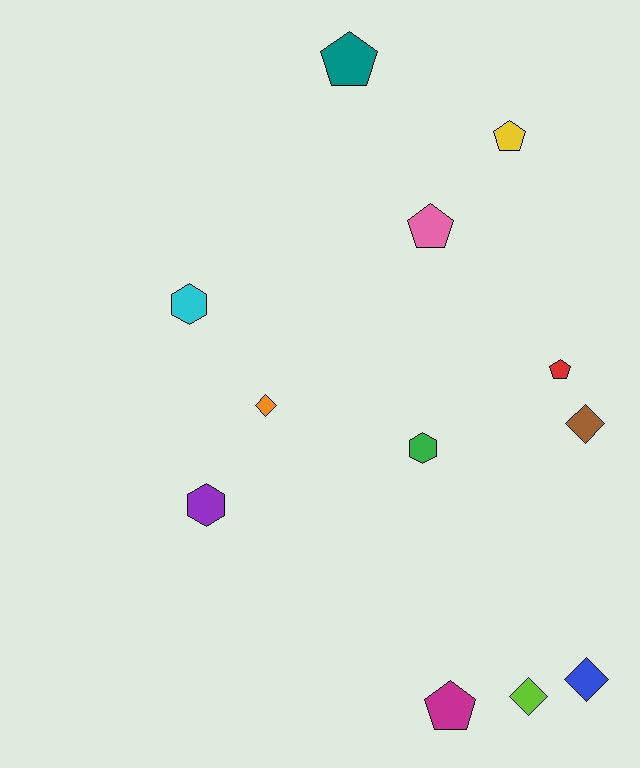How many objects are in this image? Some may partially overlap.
There are 12 objects.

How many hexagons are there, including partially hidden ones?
There are 3 hexagons.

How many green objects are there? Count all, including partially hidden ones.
There is 1 green object.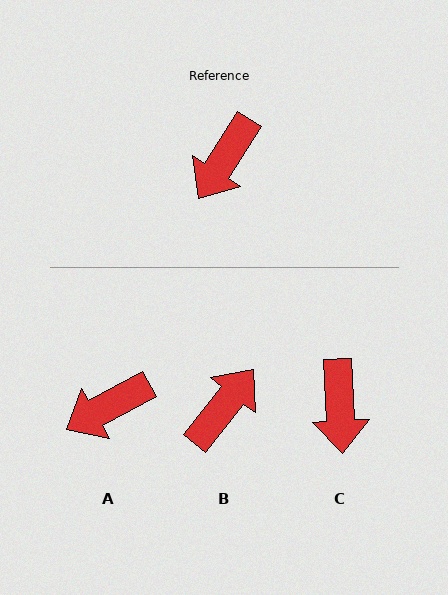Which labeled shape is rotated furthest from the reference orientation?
B, about 175 degrees away.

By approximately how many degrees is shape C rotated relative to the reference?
Approximately 36 degrees counter-clockwise.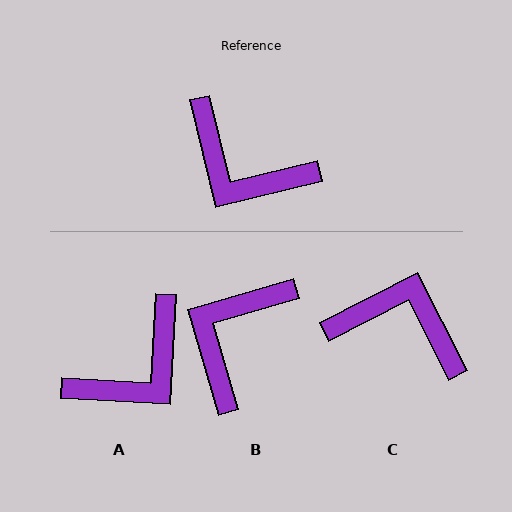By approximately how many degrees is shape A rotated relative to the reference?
Approximately 73 degrees counter-clockwise.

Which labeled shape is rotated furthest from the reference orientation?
C, about 167 degrees away.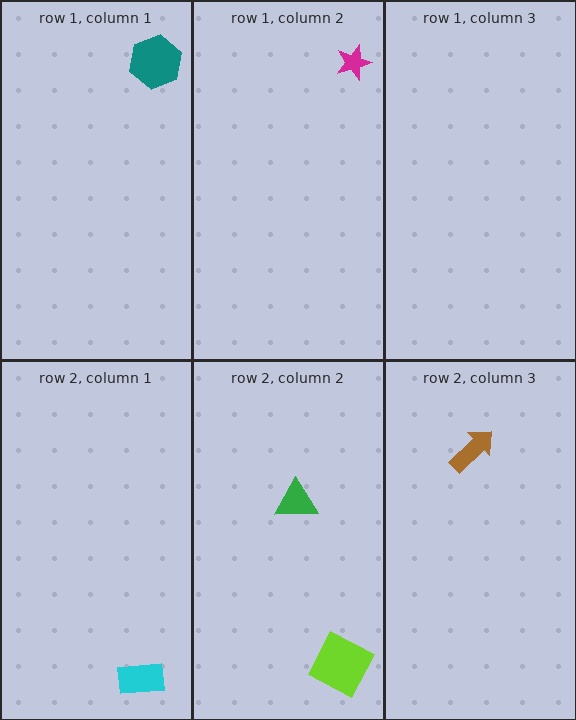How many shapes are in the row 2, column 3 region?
1.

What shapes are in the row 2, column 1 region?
The cyan rectangle.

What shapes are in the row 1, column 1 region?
The teal hexagon.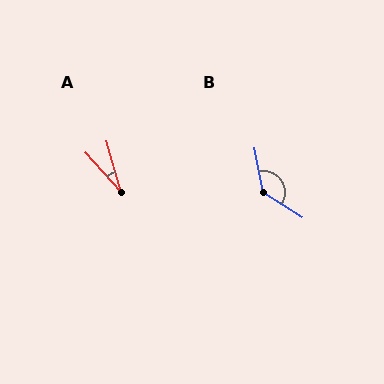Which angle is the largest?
B, at approximately 133 degrees.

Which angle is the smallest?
A, at approximately 26 degrees.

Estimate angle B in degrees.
Approximately 133 degrees.